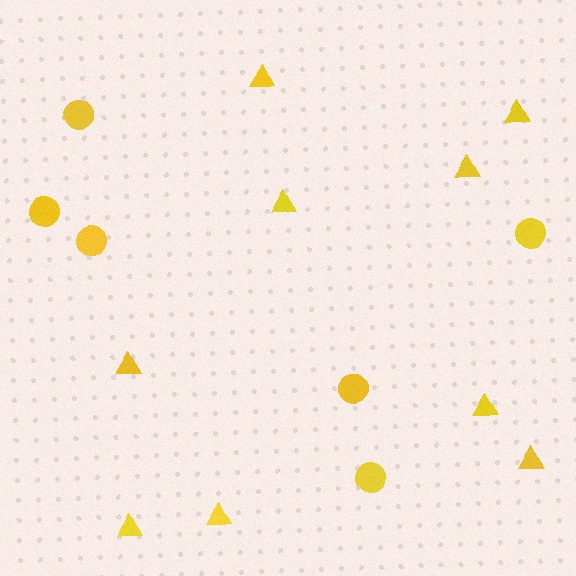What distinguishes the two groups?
There are 2 groups: one group of triangles (9) and one group of circles (6).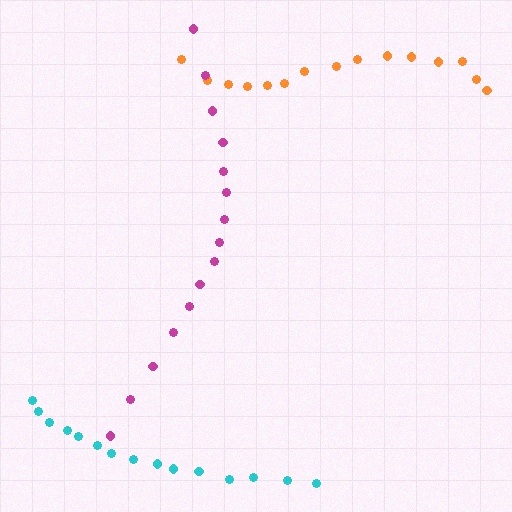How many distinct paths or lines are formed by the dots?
There are 3 distinct paths.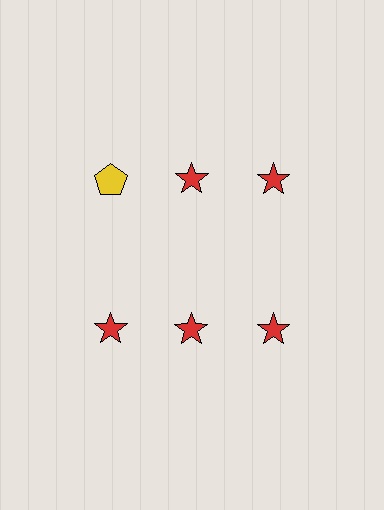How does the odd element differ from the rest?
It differs in both color (yellow instead of red) and shape (pentagon instead of star).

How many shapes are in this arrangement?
There are 6 shapes arranged in a grid pattern.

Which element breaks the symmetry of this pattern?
The yellow pentagon in the top row, leftmost column breaks the symmetry. All other shapes are red stars.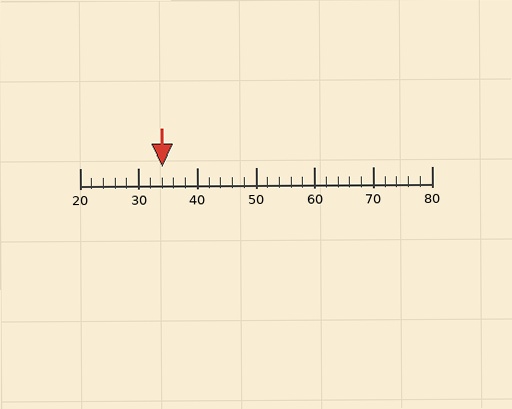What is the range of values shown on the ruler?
The ruler shows values from 20 to 80.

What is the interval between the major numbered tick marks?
The major tick marks are spaced 10 units apart.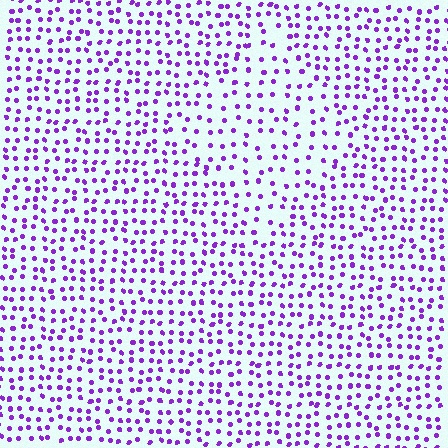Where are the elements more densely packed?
The elements are more densely packed outside the diamond boundary.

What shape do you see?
I see a diamond.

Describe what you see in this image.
The image contains small purple elements arranged at two different densities. A diamond-shaped region is visible where the elements are less densely packed than the surrounding area.